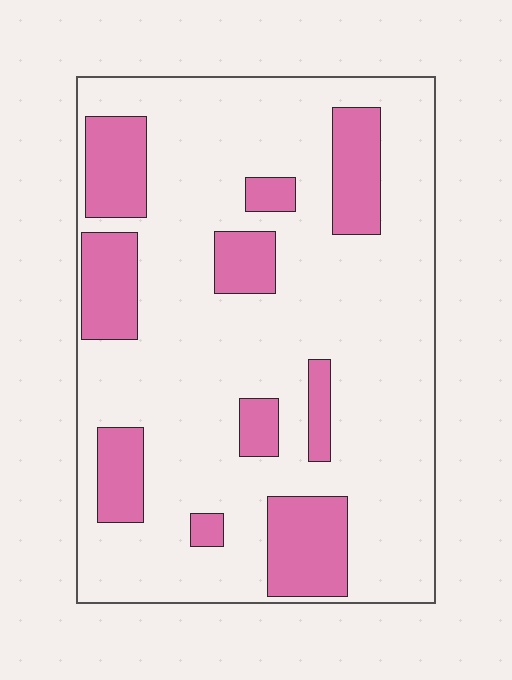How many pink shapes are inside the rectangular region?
10.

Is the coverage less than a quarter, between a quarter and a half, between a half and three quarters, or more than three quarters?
Less than a quarter.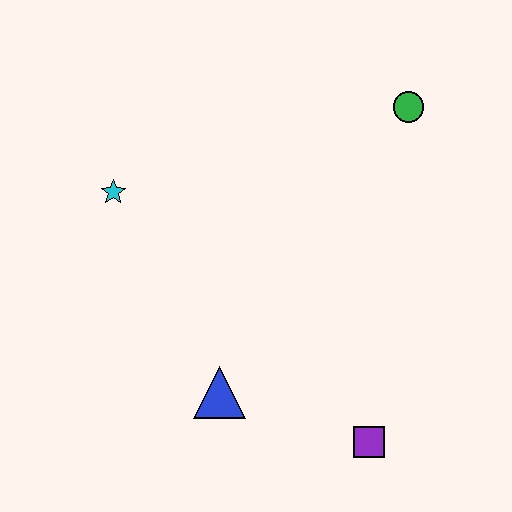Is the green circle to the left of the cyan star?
No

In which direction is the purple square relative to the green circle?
The purple square is below the green circle.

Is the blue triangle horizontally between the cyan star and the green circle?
Yes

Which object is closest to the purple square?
The blue triangle is closest to the purple square.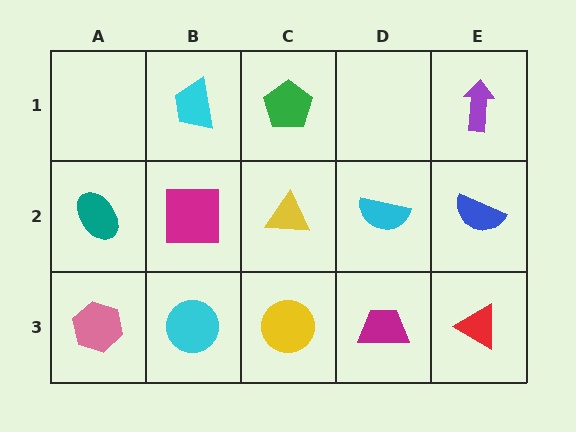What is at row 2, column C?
A yellow triangle.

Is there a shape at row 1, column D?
No, that cell is empty.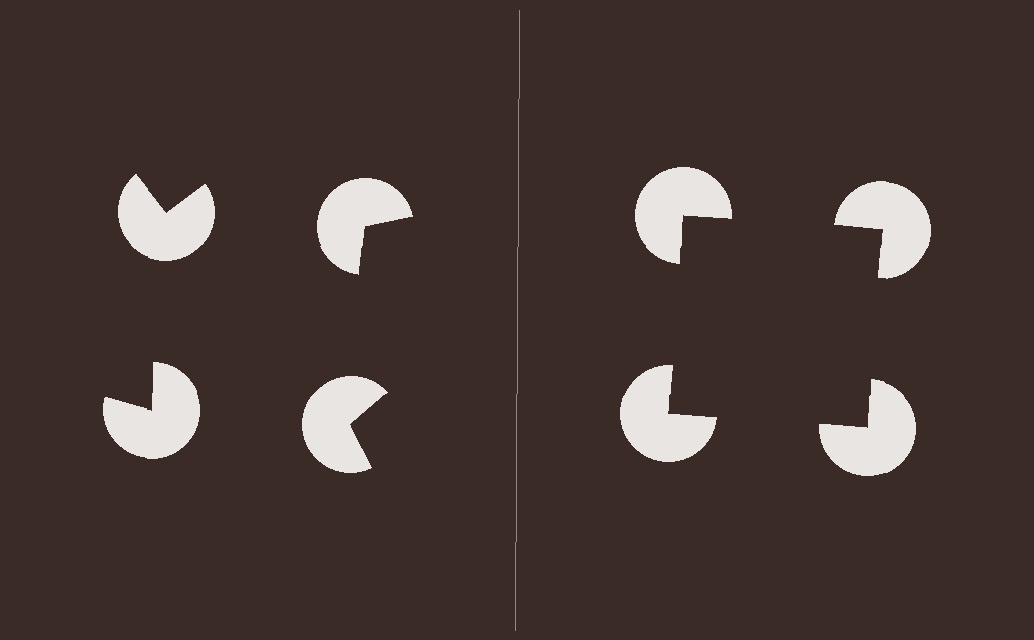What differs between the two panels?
The pac-man discs are positioned identically on both sides; only the wedge orientations differ. On the right they align to a square; on the left they are misaligned.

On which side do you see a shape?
An illusory square appears on the right side. On the left side the wedge cuts are rotated, so no coherent shape forms.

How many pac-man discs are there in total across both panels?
8 — 4 on each side.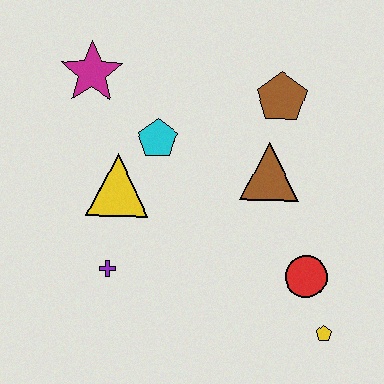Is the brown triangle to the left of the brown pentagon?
Yes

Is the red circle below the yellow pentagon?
No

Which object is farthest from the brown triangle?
The magenta star is farthest from the brown triangle.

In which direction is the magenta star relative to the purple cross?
The magenta star is above the purple cross.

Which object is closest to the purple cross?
The yellow triangle is closest to the purple cross.